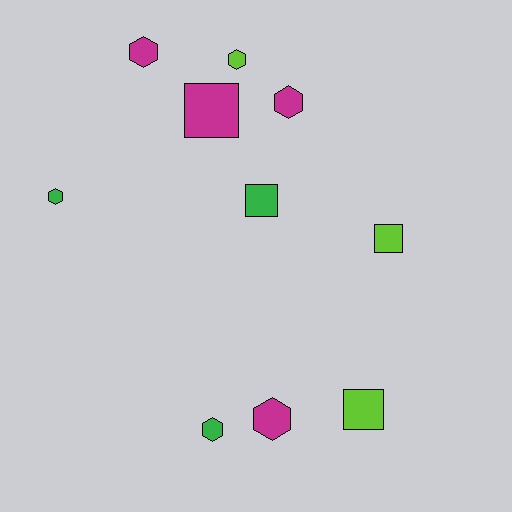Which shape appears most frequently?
Hexagon, with 6 objects.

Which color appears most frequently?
Magenta, with 4 objects.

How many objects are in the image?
There are 10 objects.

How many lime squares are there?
There are 2 lime squares.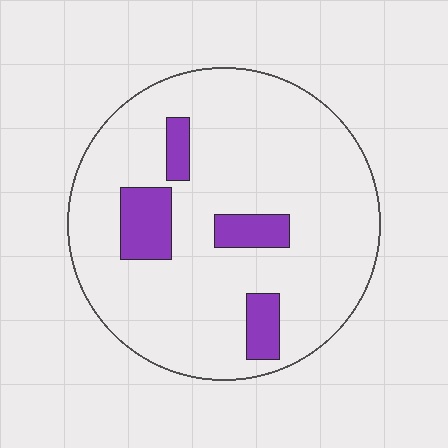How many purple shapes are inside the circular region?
4.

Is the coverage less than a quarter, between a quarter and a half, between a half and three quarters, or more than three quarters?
Less than a quarter.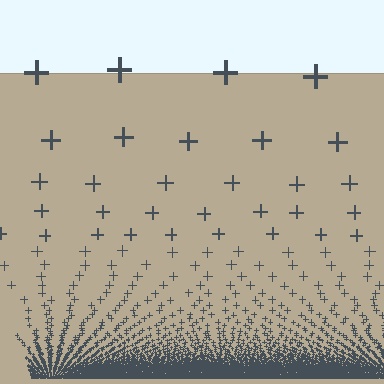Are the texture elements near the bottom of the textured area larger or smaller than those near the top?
Smaller. The gradient is inverted — elements near the bottom are smaller and denser.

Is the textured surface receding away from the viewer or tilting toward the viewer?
The surface appears to tilt toward the viewer. Texture elements get larger and sparser toward the top.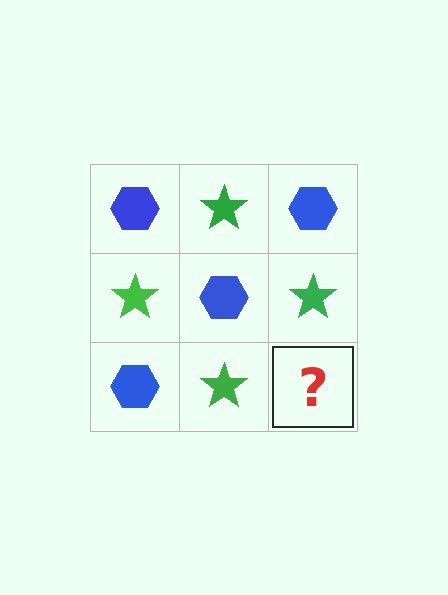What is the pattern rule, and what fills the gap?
The rule is that it alternates blue hexagon and green star in a checkerboard pattern. The gap should be filled with a blue hexagon.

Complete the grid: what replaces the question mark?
The question mark should be replaced with a blue hexagon.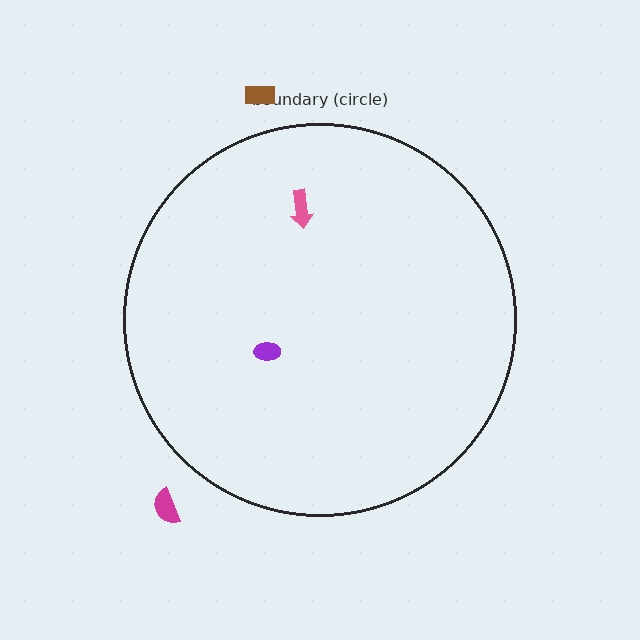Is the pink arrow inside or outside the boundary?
Inside.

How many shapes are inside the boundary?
2 inside, 2 outside.